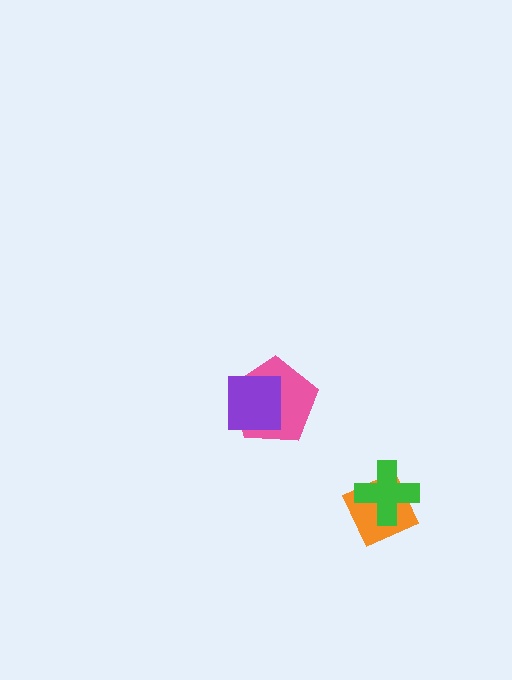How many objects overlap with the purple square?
1 object overlaps with the purple square.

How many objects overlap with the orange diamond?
1 object overlaps with the orange diamond.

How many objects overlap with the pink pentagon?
1 object overlaps with the pink pentagon.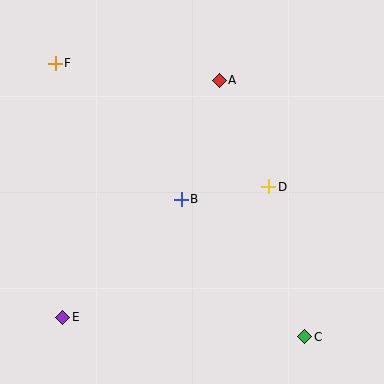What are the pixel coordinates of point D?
Point D is at (269, 187).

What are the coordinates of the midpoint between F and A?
The midpoint between F and A is at (137, 72).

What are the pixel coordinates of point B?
Point B is at (181, 199).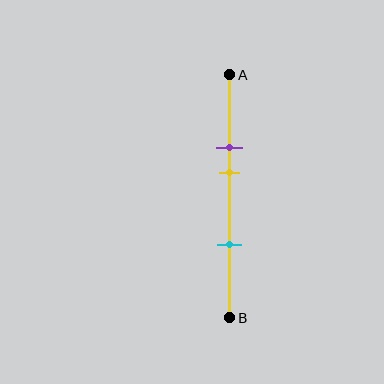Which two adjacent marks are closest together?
The purple and yellow marks are the closest adjacent pair.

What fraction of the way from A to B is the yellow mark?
The yellow mark is approximately 40% (0.4) of the way from A to B.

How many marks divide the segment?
There are 3 marks dividing the segment.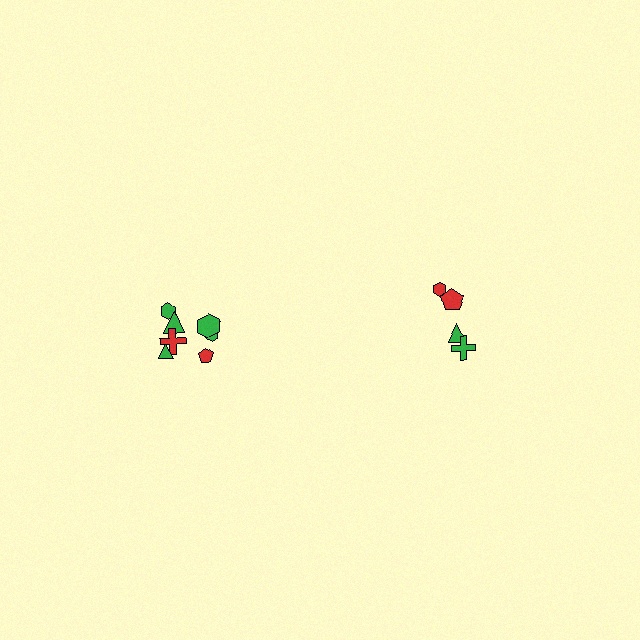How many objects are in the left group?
There are 8 objects.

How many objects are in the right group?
There are 4 objects.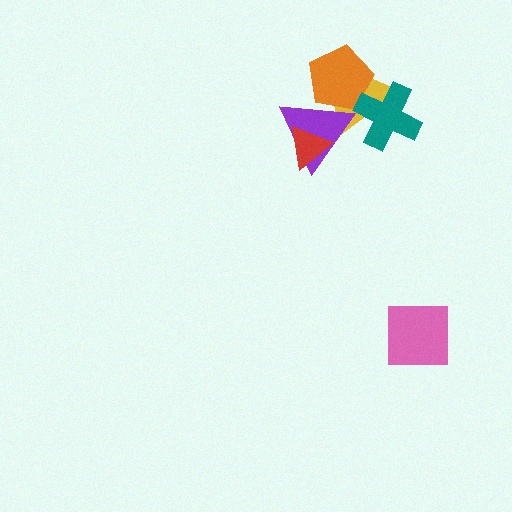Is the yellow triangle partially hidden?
Yes, it is partially covered by another shape.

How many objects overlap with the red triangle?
1 object overlaps with the red triangle.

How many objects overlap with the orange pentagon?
3 objects overlap with the orange pentagon.